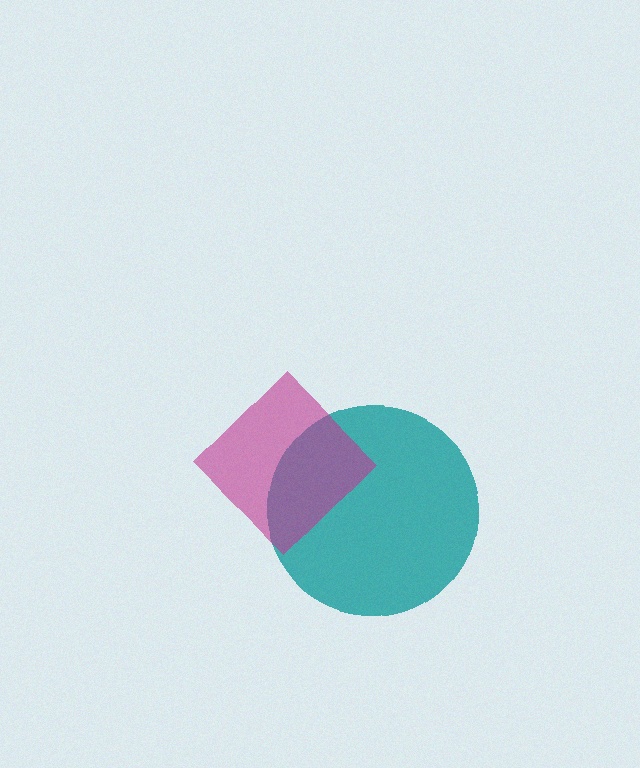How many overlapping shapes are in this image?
There are 2 overlapping shapes in the image.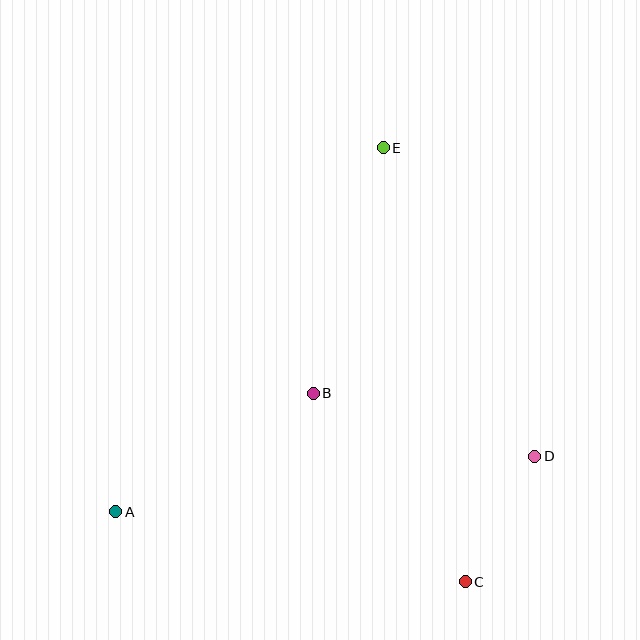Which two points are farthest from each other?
Points A and E are farthest from each other.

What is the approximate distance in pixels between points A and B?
The distance between A and B is approximately 230 pixels.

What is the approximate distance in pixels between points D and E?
The distance between D and E is approximately 344 pixels.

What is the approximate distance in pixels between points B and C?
The distance between B and C is approximately 242 pixels.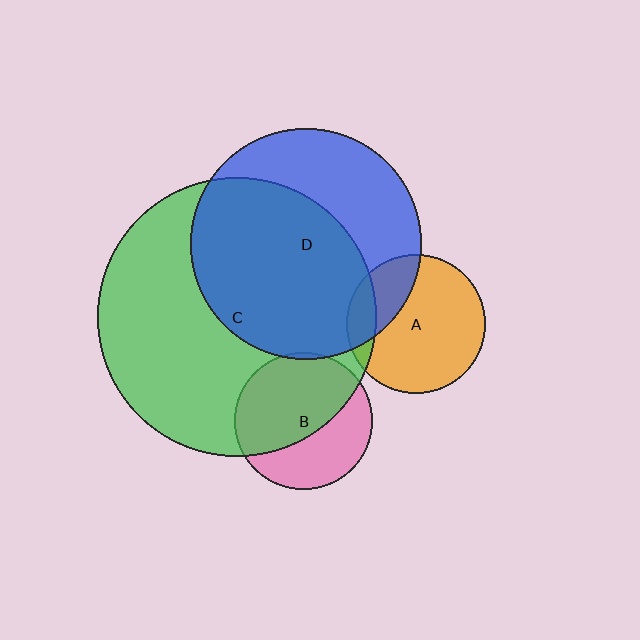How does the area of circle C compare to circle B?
Approximately 4.1 times.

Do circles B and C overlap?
Yes.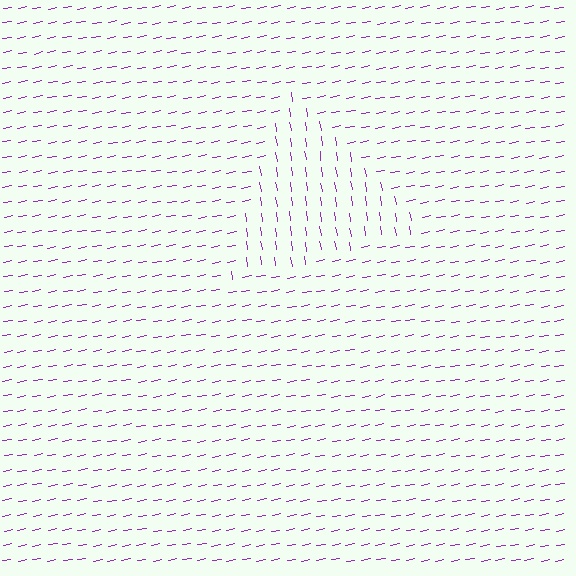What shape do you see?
I see a triangle.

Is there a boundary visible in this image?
Yes, there is a texture boundary formed by a change in line orientation.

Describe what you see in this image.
The image is filled with small purple line segments. A triangle region in the image has lines oriented differently from the surrounding lines, creating a visible texture boundary.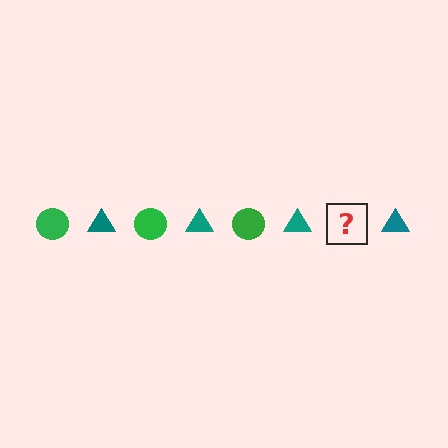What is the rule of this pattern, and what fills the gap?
The rule is that the pattern alternates between green circle and teal triangle. The gap should be filled with a green circle.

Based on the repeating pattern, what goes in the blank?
The blank should be a green circle.